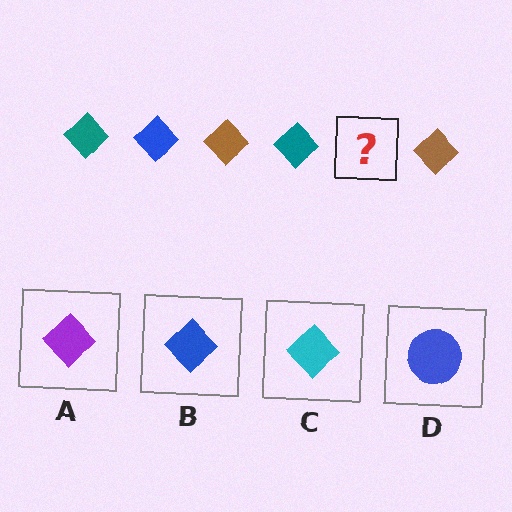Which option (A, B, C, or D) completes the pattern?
B.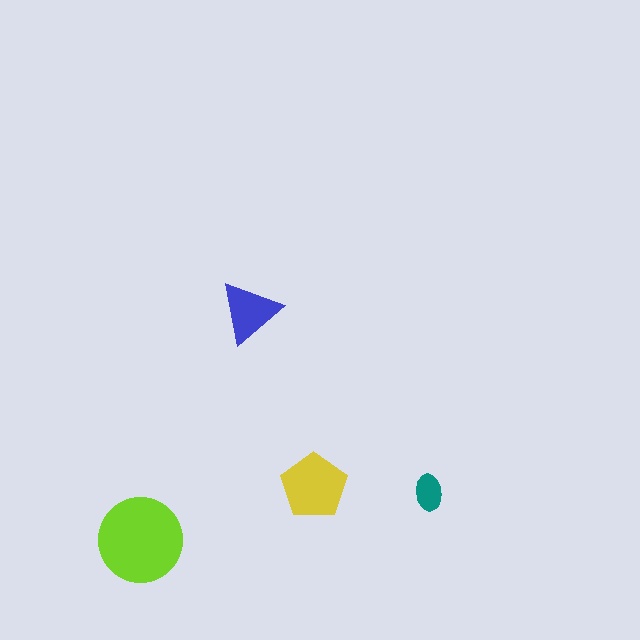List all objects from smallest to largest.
The teal ellipse, the blue triangle, the yellow pentagon, the lime circle.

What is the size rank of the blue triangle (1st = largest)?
3rd.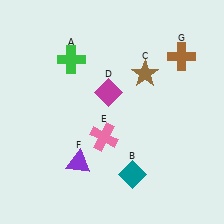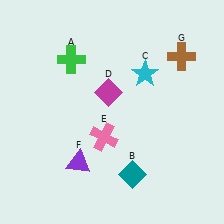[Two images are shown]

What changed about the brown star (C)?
In Image 1, C is brown. In Image 2, it changed to cyan.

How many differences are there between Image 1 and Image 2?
There is 1 difference between the two images.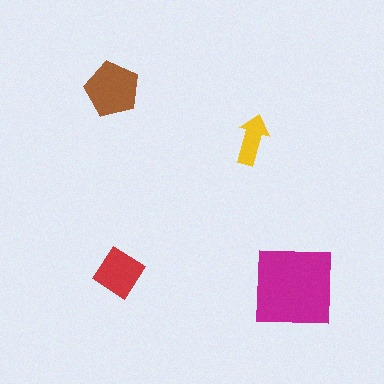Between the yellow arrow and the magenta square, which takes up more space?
The magenta square.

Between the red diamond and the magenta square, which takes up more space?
The magenta square.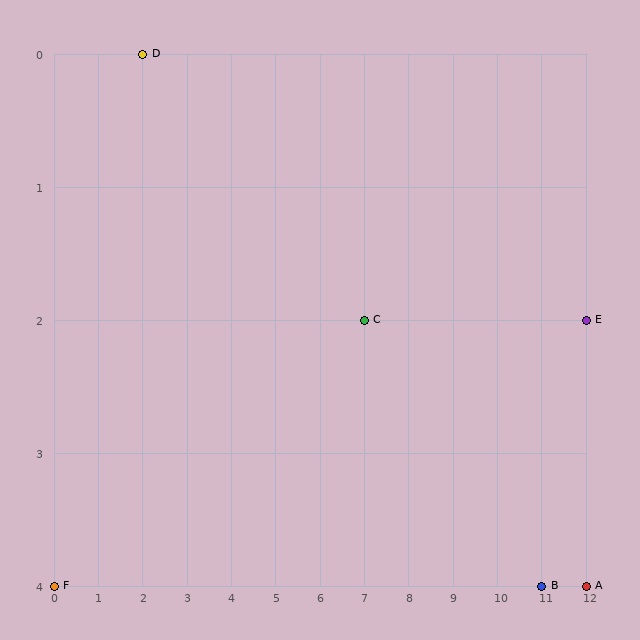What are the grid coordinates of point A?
Point A is at grid coordinates (12, 4).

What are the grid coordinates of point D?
Point D is at grid coordinates (2, 0).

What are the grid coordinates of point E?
Point E is at grid coordinates (12, 2).